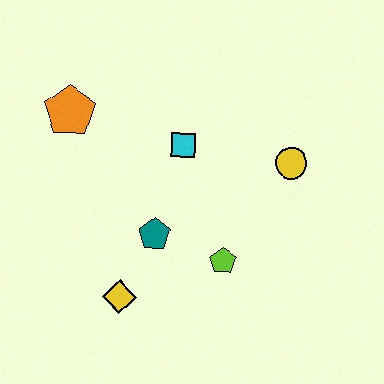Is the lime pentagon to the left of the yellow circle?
Yes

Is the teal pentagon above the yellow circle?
No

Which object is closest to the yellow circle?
The cyan square is closest to the yellow circle.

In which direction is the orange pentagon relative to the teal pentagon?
The orange pentagon is above the teal pentagon.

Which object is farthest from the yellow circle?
The orange pentagon is farthest from the yellow circle.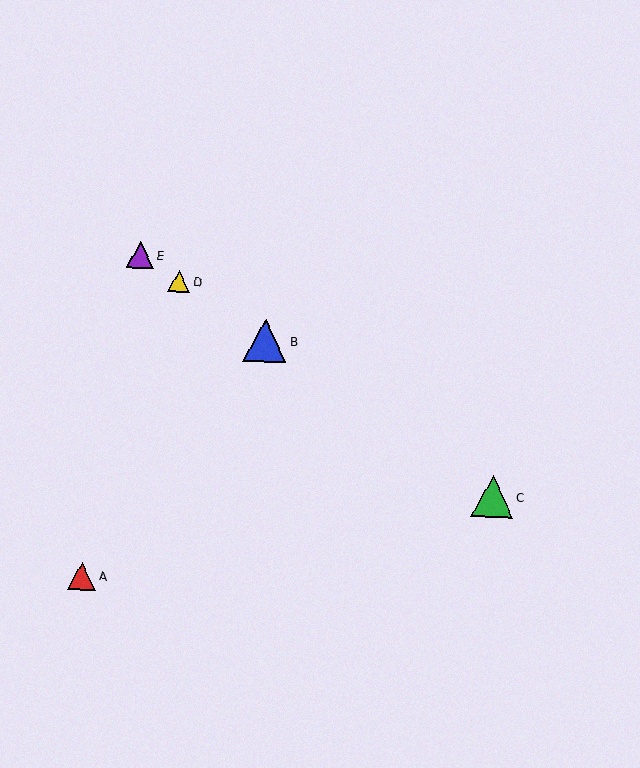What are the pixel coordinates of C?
Object C is at (492, 497).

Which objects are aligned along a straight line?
Objects B, C, D, E are aligned along a straight line.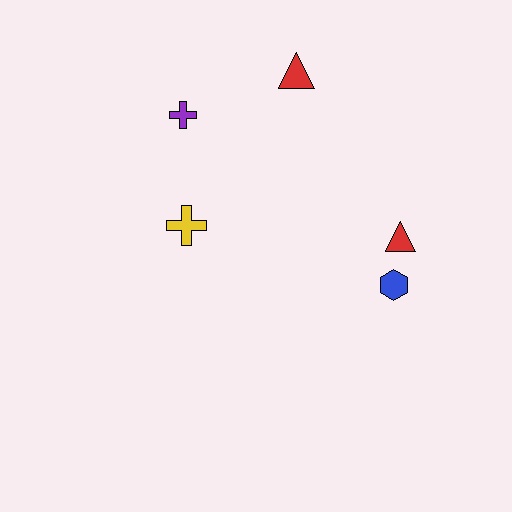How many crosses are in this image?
There are 2 crosses.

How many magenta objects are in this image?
There are no magenta objects.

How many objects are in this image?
There are 5 objects.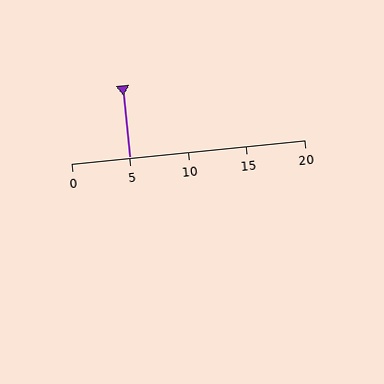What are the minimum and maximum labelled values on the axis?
The axis runs from 0 to 20.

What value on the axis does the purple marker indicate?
The marker indicates approximately 5.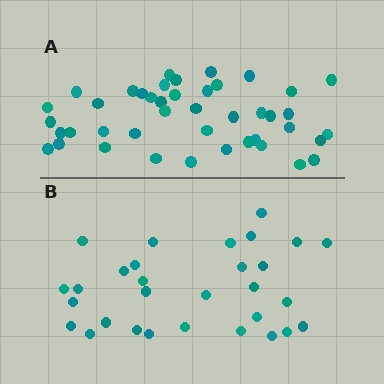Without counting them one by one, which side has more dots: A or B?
Region A (the top region) has more dots.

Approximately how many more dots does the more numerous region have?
Region A has approximately 15 more dots than region B.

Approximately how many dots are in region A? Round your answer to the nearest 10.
About 40 dots. (The exact count is 43, which rounds to 40.)